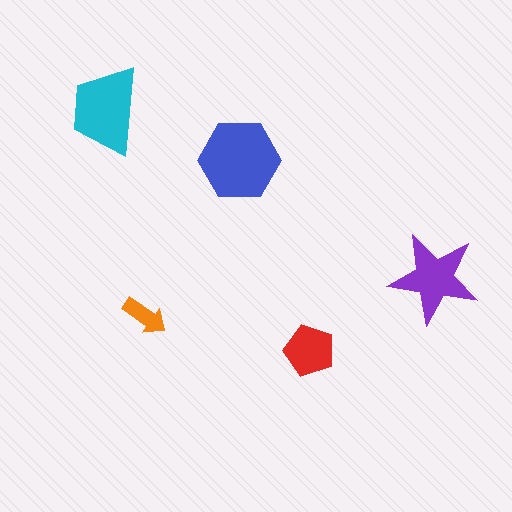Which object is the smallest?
The orange arrow.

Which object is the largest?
The blue hexagon.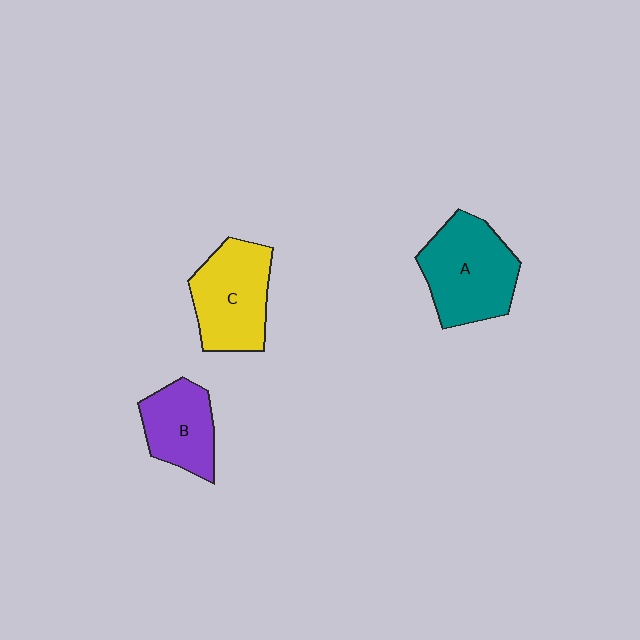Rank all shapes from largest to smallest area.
From largest to smallest: A (teal), C (yellow), B (purple).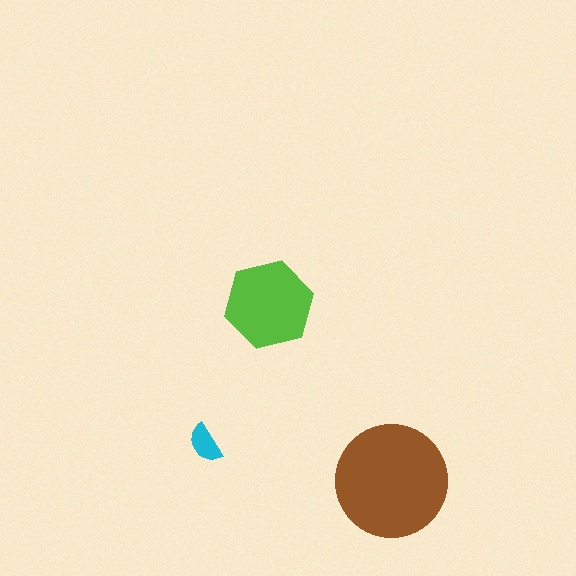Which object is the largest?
The brown circle.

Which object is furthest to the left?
The cyan semicircle is leftmost.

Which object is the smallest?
The cyan semicircle.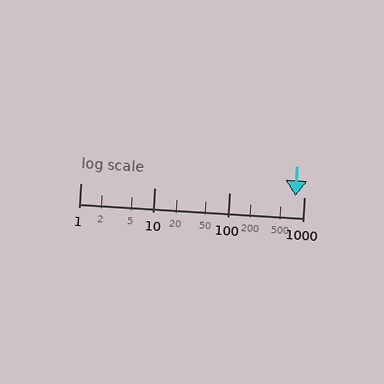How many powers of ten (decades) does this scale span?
The scale spans 3 decades, from 1 to 1000.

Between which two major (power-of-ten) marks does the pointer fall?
The pointer is between 100 and 1000.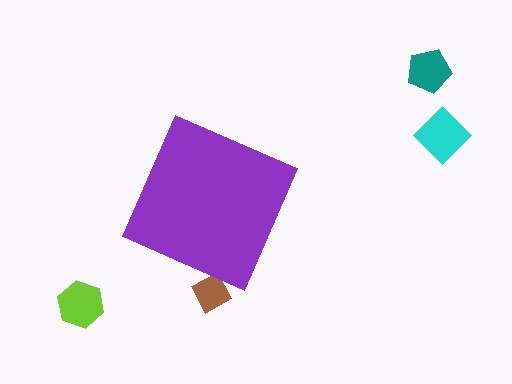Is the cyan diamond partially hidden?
No, the cyan diamond is fully visible.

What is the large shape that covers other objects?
A purple diamond.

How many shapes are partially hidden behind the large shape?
1 shape is partially hidden.